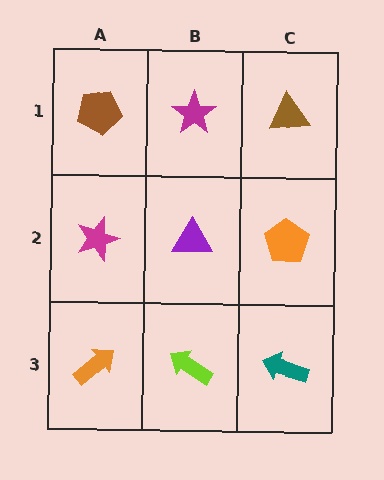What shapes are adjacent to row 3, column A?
A magenta star (row 2, column A), a lime arrow (row 3, column B).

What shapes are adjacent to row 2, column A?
A brown pentagon (row 1, column A), an orange arrow (row 3, column A), a purple triangle (row 2, column B).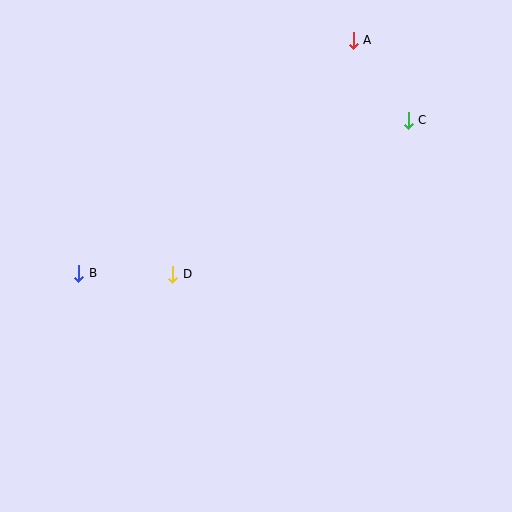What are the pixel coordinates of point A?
Point A is at (353, 40).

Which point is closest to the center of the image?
Point D at (173, 274) is closest to the center.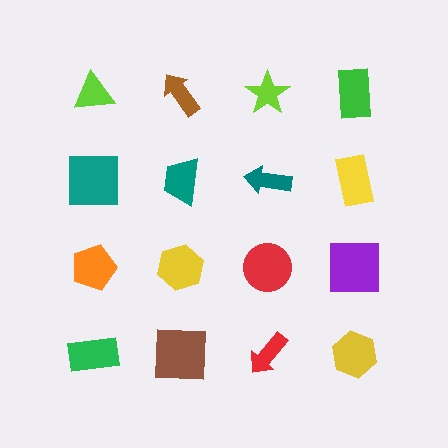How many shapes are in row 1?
4 shapes.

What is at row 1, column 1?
A lime triangle.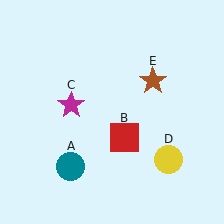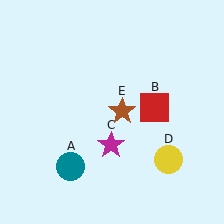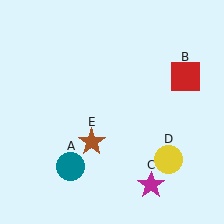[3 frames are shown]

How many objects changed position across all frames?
3 objects changed position: red square (object B), magenta star (object C), brown star (object E).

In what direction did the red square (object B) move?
The red square (object B) moved up and to the right.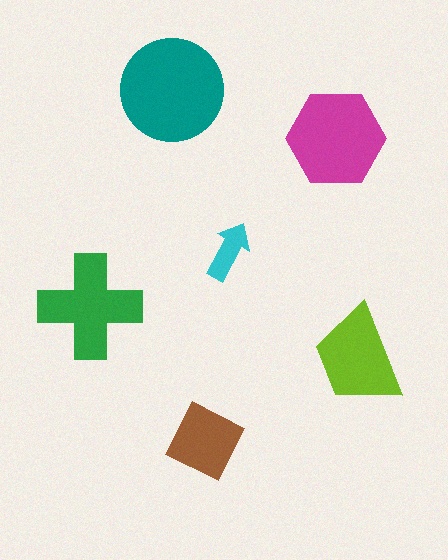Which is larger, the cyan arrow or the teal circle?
The teal circle.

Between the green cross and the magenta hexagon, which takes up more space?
The magenta hexagon.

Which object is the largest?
The teal circle.